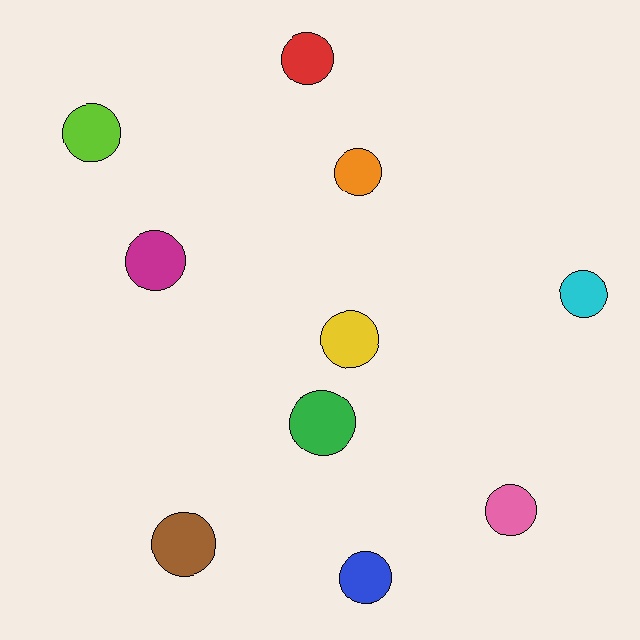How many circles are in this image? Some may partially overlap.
There are 10 circles.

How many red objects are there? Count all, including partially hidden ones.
There is 1 red object.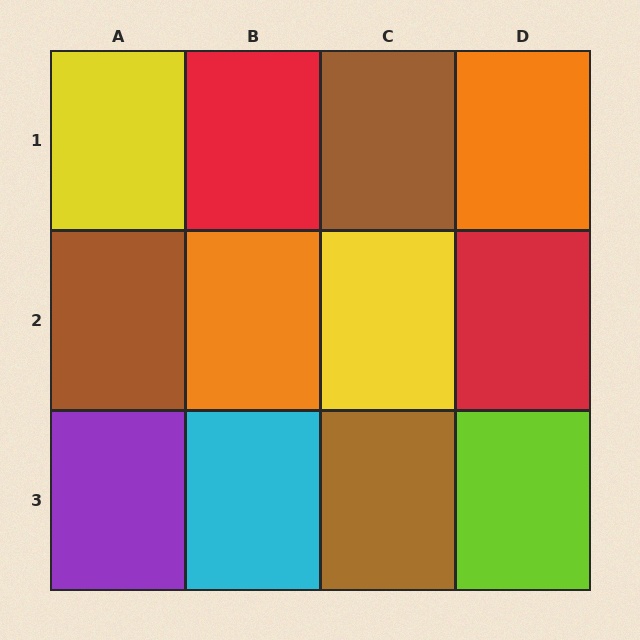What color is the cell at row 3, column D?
Lime.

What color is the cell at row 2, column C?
Yellow.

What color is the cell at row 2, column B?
Orange.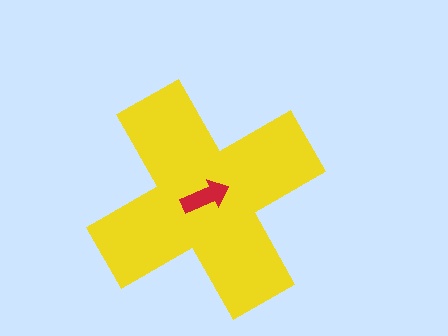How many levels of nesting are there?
2.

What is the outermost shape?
The yellow cross.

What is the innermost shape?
The red arrow.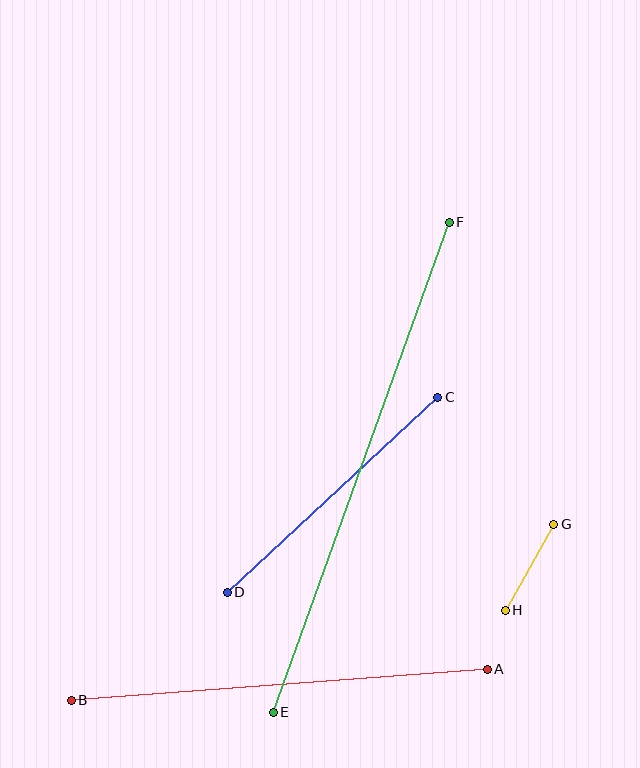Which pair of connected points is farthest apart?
Points E and F are farthest apart.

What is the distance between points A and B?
The distance is approximately 417 pixels.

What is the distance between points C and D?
The distance is approximately 287 pixels.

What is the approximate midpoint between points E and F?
The midpoint is at approximately (361, 467) pixels.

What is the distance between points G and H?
The distance is approximately 99 pixels.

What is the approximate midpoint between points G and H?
The midpoint is at approximately (530, 567) pixels.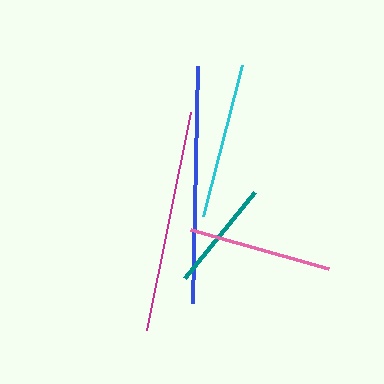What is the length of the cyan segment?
The cyan segment is approximately 156 pixels long.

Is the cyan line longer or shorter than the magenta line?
The magenta line is longer than the cyan line.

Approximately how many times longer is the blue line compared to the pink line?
The blue line is approximately 1.7 times the length of the pink line.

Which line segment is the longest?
The blue line is the longest at approximately 237 pixels.